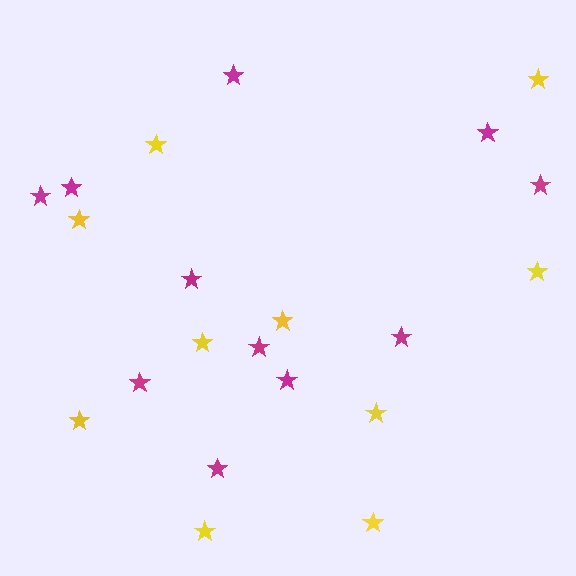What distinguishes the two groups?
There are 2 groups: one group of magenta stars (11) and one group of yellow stars (10).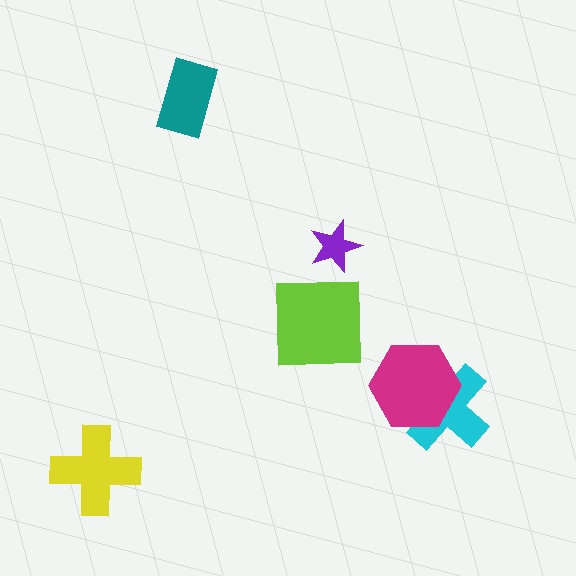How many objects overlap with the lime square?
0 objects overlap with the lime square.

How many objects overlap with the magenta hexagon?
1 object overlaps with the magenta hexagon.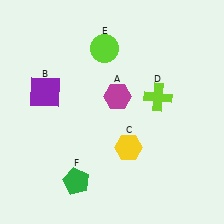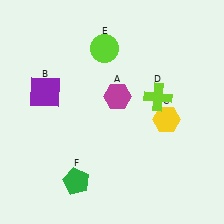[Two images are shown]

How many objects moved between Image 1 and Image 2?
1 object moved between the two images.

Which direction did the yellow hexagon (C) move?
The yellow hexagon (C) moved right.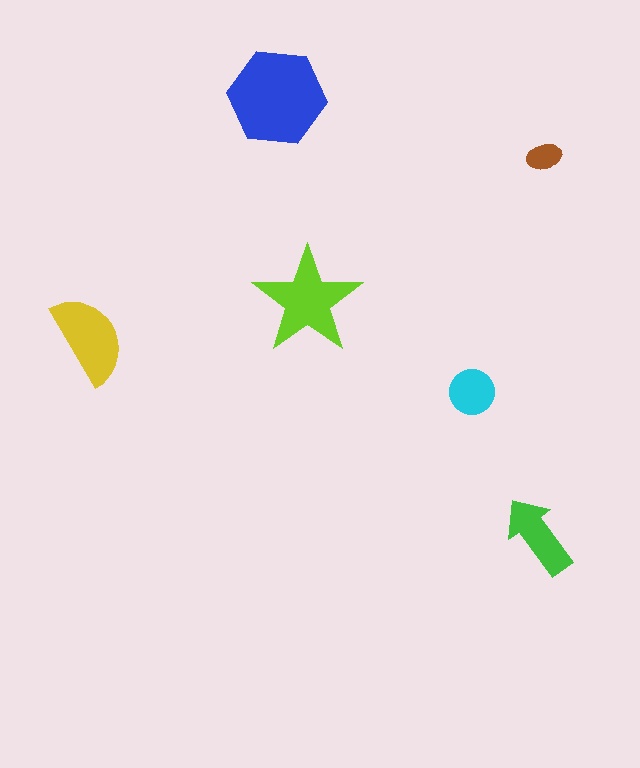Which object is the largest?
The blue hexagon.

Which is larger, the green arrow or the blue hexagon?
The blue hexagon.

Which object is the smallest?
The brown ellipse.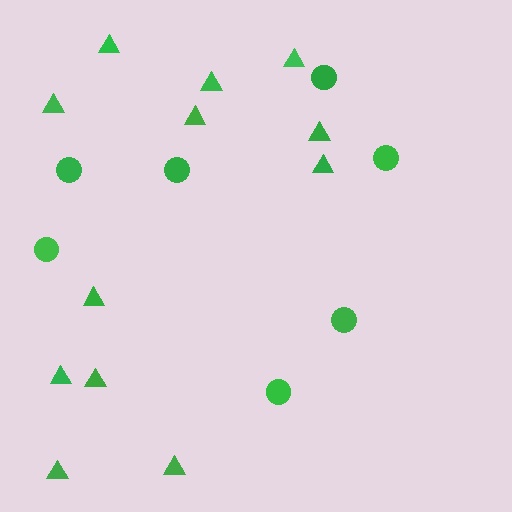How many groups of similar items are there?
There are 2 groups: one group of circles (7) and one group of triangles (12).